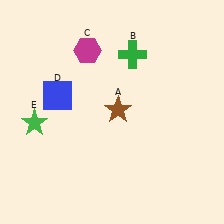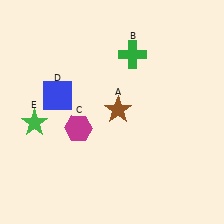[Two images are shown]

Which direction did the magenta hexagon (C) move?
The magenta hexagon (C) moved down.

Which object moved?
The magenta hexagon (C) moved down.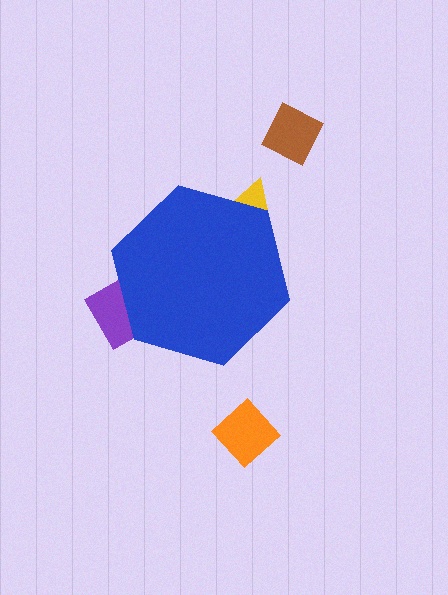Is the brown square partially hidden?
No, the brown square is fully visible.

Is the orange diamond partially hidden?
No, the orange diamond is fully visible.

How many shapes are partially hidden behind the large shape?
2 shapes are partially hidden.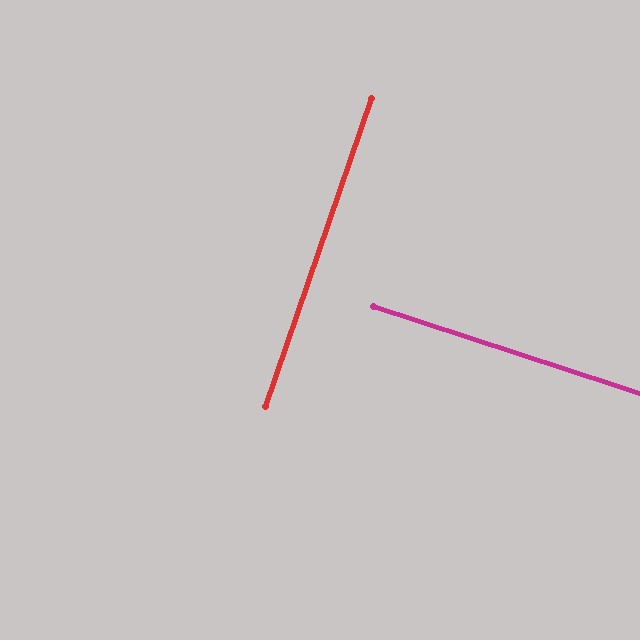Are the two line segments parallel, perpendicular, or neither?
Perpendicular — they meet at approximately 89°.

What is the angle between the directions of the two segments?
Approximately 89 degrees.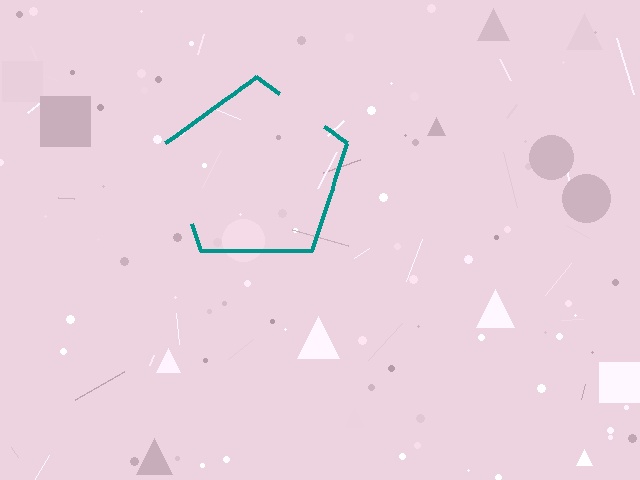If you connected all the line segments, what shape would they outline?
They would outline a pentagon.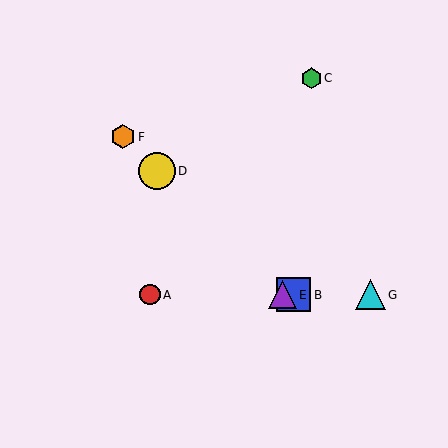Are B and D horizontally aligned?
No, B is at y≈295 and D is at y≈171.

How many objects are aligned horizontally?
4 objects (A, B, E, G) are aligned horizontally.